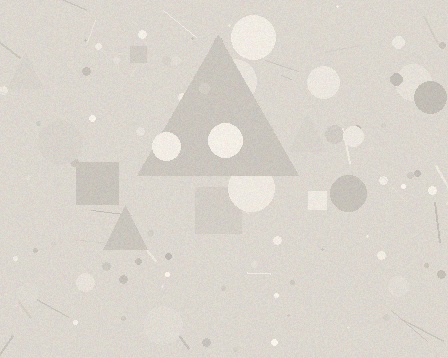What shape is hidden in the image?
A triangle is hidden in the image.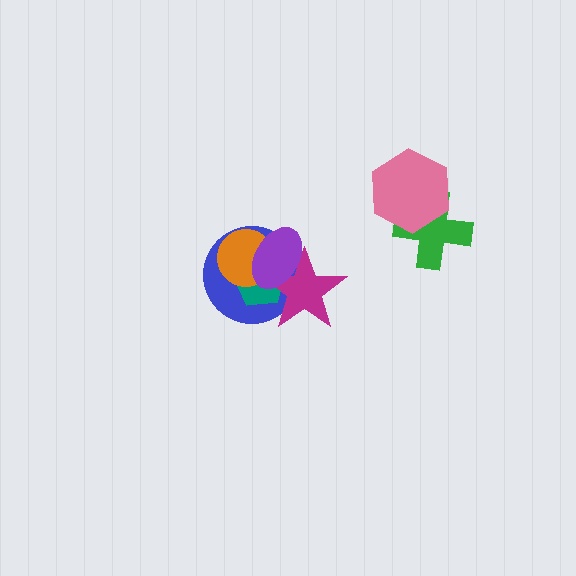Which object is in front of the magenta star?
The purple ellipse is in front of the magenta star.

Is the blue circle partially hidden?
Yes, it is partially covered by another shape.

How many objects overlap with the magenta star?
3 objects overlap with the magenta star.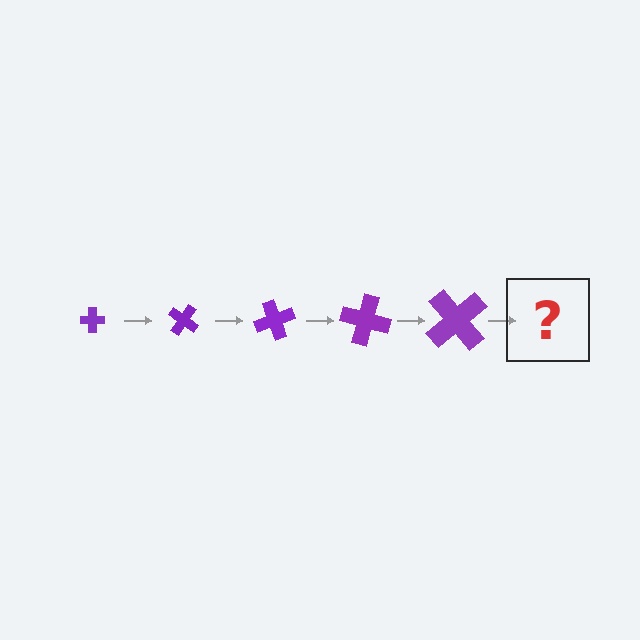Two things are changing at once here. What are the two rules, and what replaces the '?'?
The two rules are that the cross grows larger each step and it rotates 35 degrees each step. The '?' should be a cross, larger than the previous one and rotated 175 degrees from the start.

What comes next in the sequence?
The next element should be a cross, larger than the previous one and rotated 175 degrees from the start.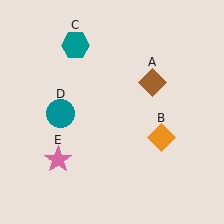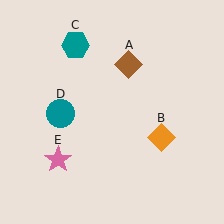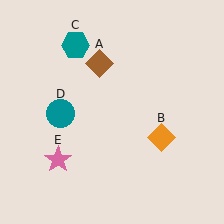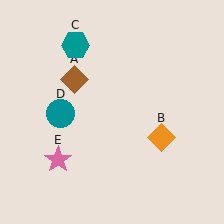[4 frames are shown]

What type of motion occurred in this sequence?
The brown diamond (object A) rotated counterclockwise around the center of the scene.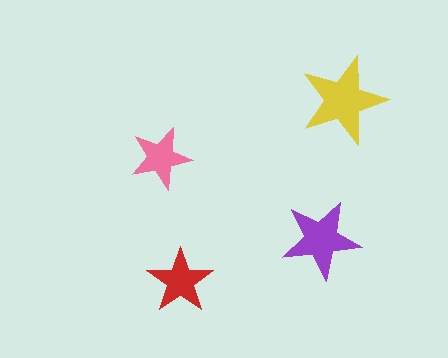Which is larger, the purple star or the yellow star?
The yellow one.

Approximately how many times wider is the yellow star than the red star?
About 1.5 times wider.